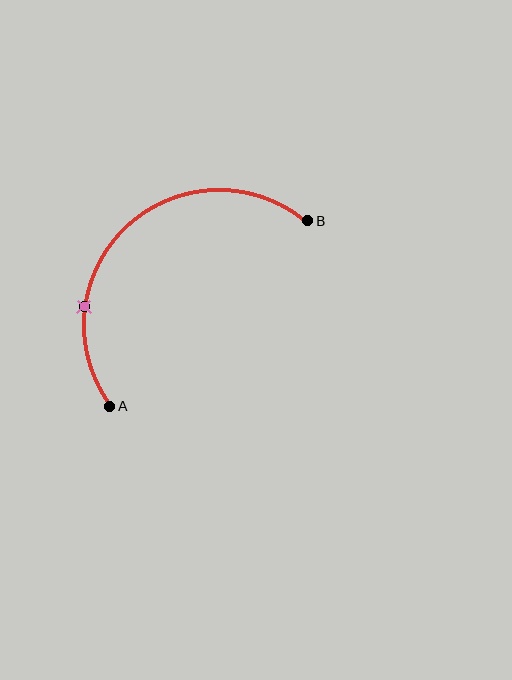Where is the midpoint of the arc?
The arc midpoint is the point on the curve farthest from the straight line joining A and B. It sits above and to the left of that line.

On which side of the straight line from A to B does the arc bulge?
The arc bulges above and to the left of the straight line connecting A and B.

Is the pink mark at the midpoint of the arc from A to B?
No. The pink mark lies on the arc but is closer to endpoint A. The arc midpoint would be at the point on the curve equidistant along the arc from both A and B.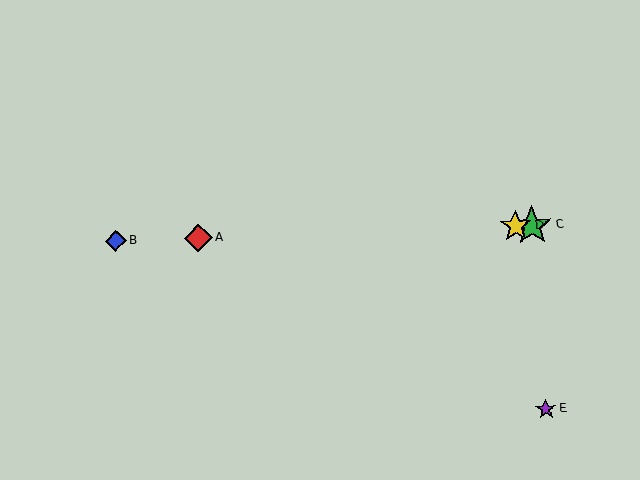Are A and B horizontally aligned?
Yes, both are at y≈238.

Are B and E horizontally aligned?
No, B is at y≈241 and E is at y≈409.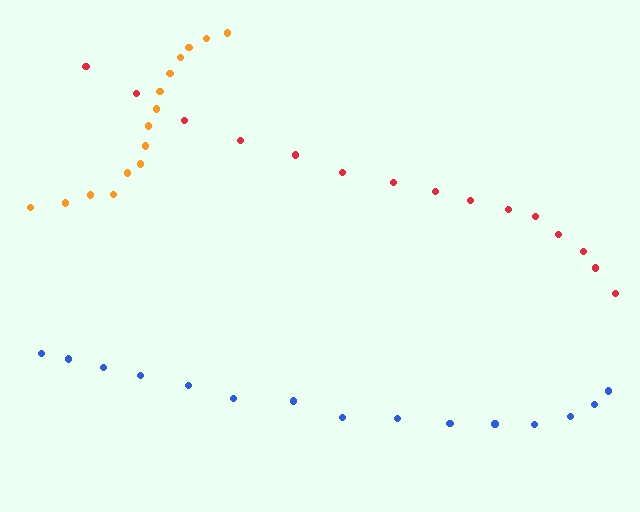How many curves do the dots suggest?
There are 3 distinct paths.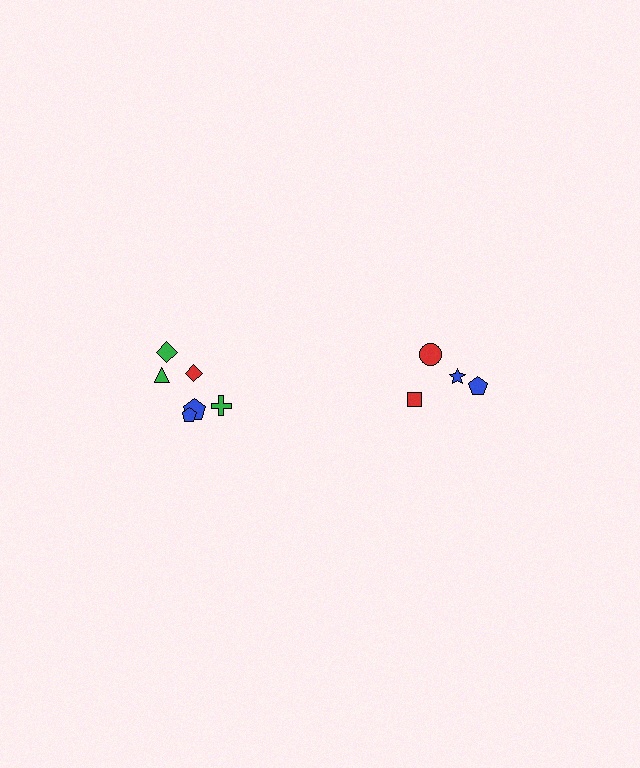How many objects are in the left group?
There are 6 objects.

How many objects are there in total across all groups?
There are 10 objects.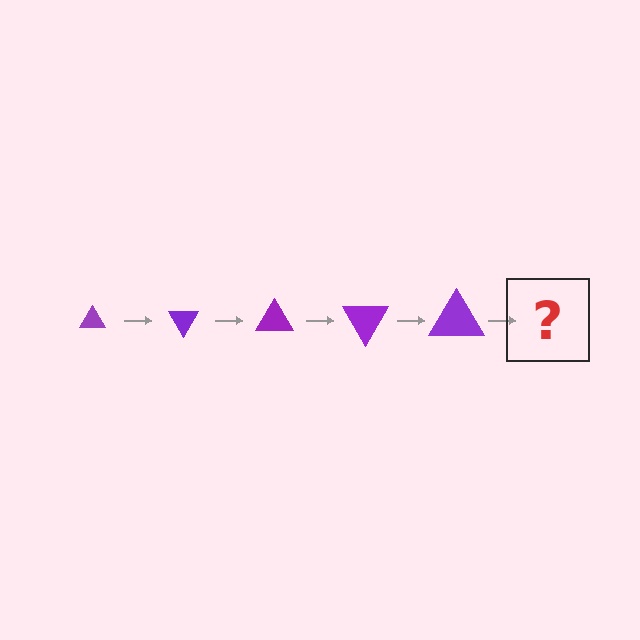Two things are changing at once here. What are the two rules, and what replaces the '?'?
The two rules are that the triangle grows larger each step and it rotates 60 degrees each step. The '?' should be a triangle, larger than the previous one and rotated 300 degrees from the start.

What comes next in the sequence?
The next element should be a triangle, larger than the previous one and rotated 300 degrees from the start.